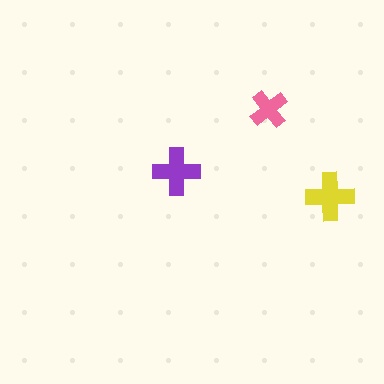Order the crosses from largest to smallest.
the yellow one, the purple one, the pink one.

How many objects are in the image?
There are 3 objects in the image.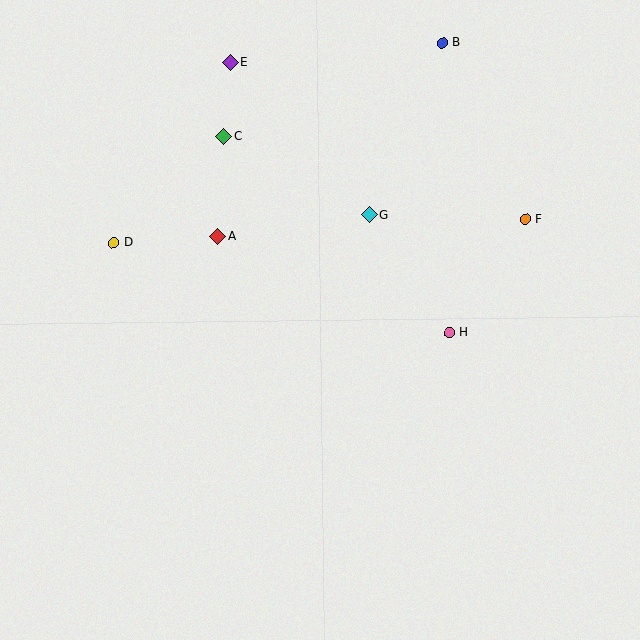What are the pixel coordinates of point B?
Point B is at (442, 43).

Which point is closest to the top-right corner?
Point B is closest to the top-right corner.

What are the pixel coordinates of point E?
Point E is at (230, 62).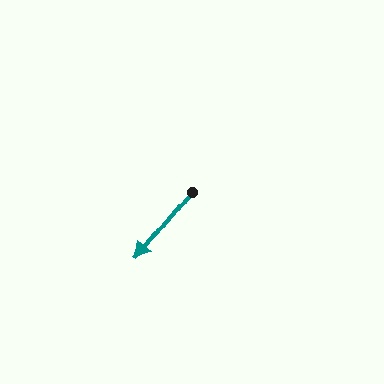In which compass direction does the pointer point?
Southwest.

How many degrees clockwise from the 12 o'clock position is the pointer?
Approximately 219 degrees.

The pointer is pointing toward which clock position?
Roughly 7 o'clock.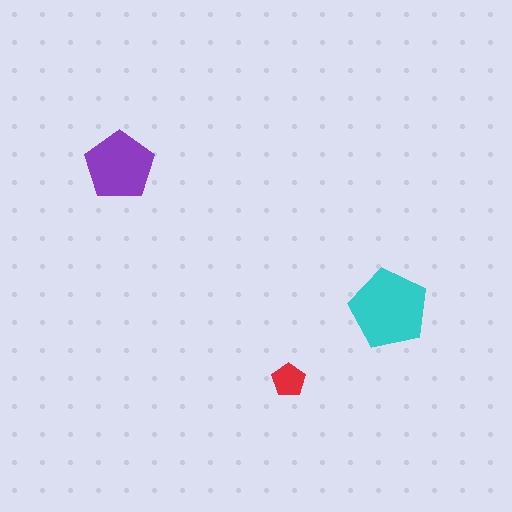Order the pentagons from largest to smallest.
the cyan one, the purple one, the red one.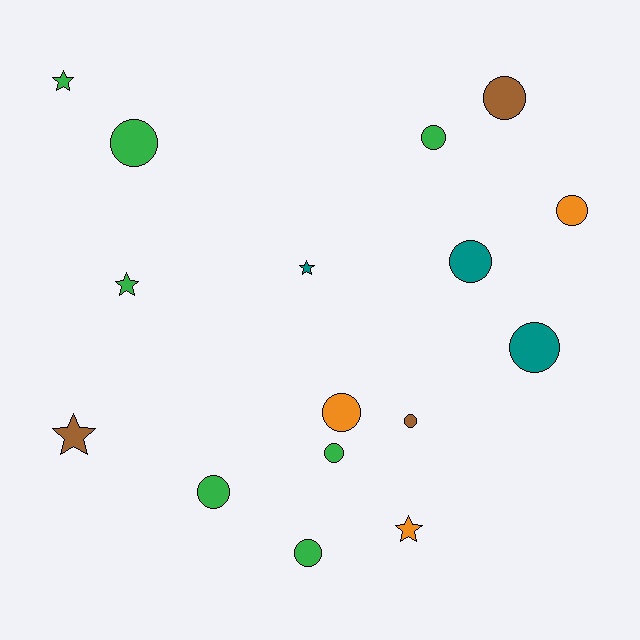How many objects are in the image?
There are 16 objects.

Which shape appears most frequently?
Circle, with 11 objects.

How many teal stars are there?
There is 1 teal star.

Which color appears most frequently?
Green, with 7 objects.